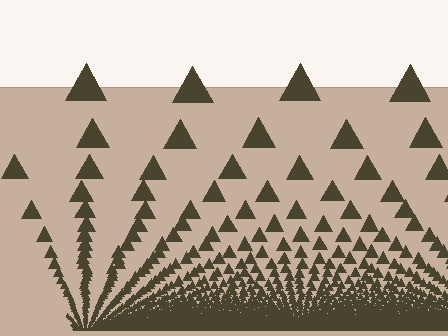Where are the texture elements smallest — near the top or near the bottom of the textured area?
Near the bottom.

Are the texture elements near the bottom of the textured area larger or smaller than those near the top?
Smaller. The gradient is inverted — elements near the bottom are smaller and denser.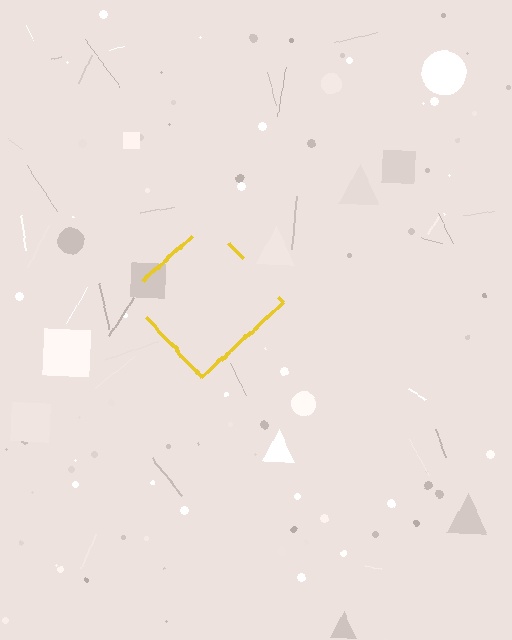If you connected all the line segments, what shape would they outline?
They would outline a diamond.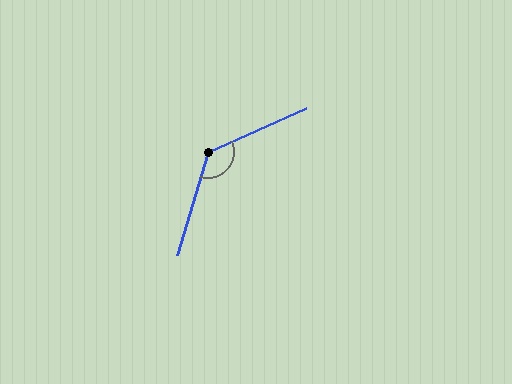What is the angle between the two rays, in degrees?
Approximately 131 degrees.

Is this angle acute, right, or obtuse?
It is obtuse.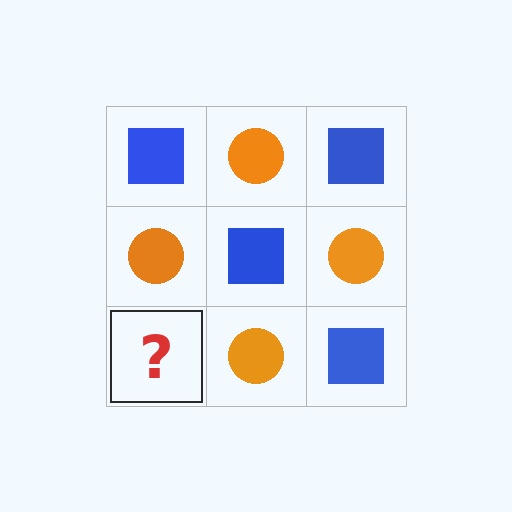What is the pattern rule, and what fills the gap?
The rule is that it alternates blue square and orange circle in a checkerboard pattern. The gap should be filled with a blue square.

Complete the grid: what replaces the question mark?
The question mark should be replaced with a blue square.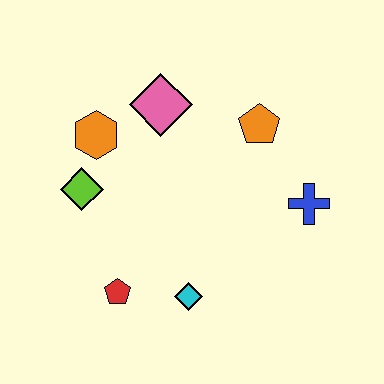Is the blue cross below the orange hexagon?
Yes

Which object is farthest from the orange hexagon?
The blue cross is farthest from the orange hexagon.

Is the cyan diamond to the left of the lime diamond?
No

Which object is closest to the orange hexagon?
The lime diamond is closest to the orange hexagon.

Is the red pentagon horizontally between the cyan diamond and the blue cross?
No